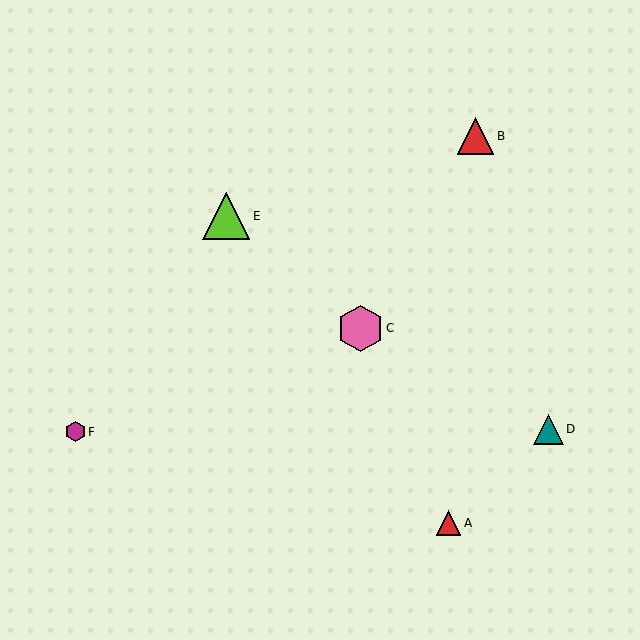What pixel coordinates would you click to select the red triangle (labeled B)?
Click at (476, 136) to select the red triangle B.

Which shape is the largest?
The lime triangle (labeled E) is the largest.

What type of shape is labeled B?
Shape B is a red triangle.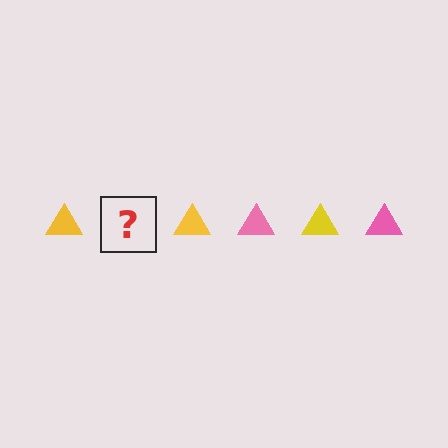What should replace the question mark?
The question mark should be replaced with a pink triangle.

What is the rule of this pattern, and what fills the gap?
The rule is that the pattern cycles through yellow, pink triangles. The gap should be filled with a pink triangle.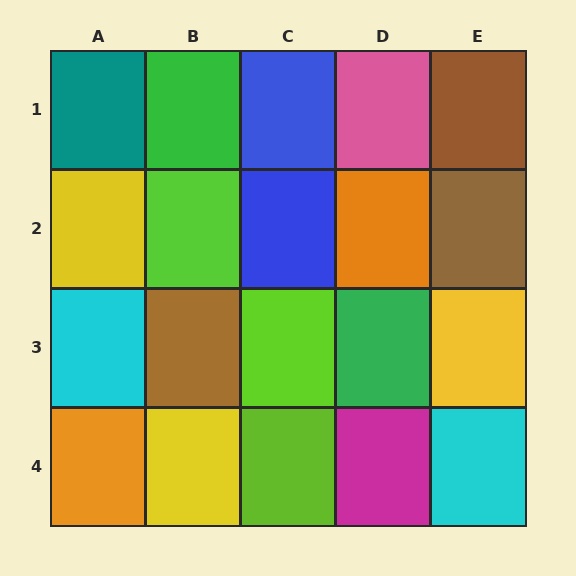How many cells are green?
2 cells are green.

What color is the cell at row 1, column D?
Pink.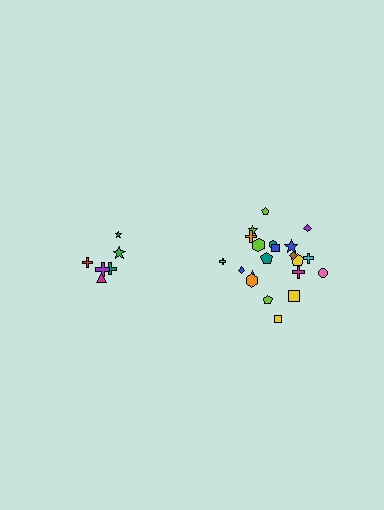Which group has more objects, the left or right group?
The right group.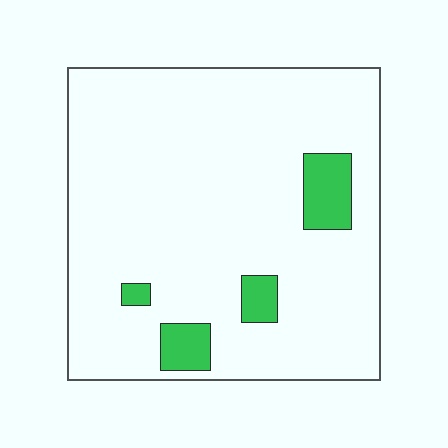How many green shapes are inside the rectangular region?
4.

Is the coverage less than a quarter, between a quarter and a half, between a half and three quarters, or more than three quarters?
Less than a quarter.